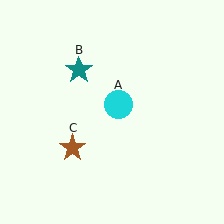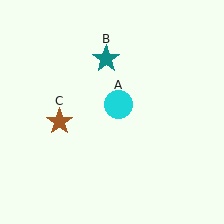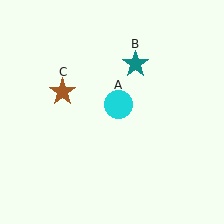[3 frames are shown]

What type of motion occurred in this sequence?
The teal star (object B), brown star (object C) rotated clockwise around the center of the scene.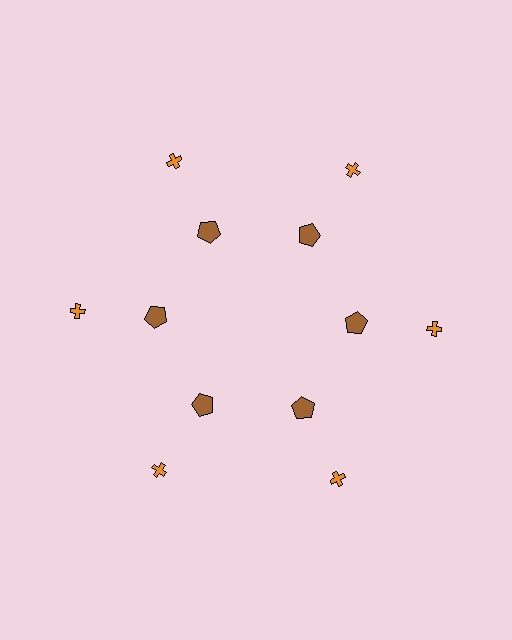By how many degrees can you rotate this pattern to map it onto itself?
The pattern maps onto itself every 60 degrees of rotation.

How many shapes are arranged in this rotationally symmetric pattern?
There are 12 shapes, arranged in 6 groups of 2.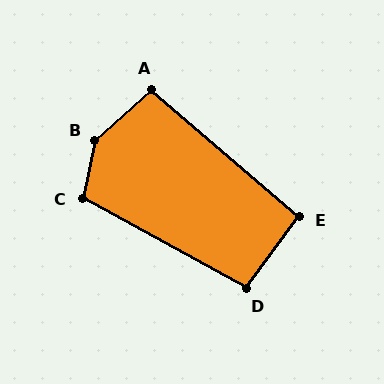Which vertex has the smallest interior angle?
E, at approximately 94 degrees.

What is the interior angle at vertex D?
Approximately 98 degrees (obtuse).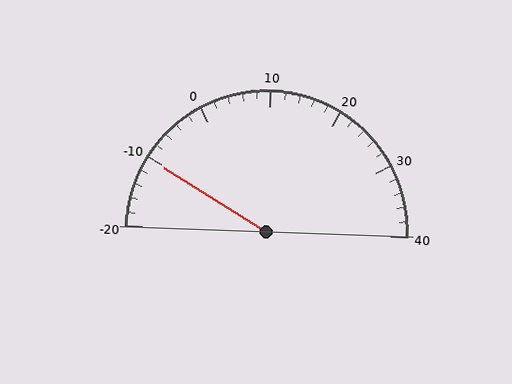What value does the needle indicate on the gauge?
The needle indicates approximately -10.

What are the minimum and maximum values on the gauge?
The gauge ranges from -20 to 40.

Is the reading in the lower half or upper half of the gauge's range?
The reading is in the lower half of the range (-20 to 40).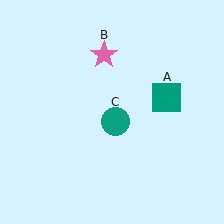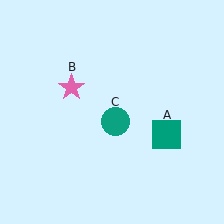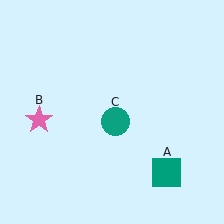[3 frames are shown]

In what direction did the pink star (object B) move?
The pink star (object B) moved down and to the left.